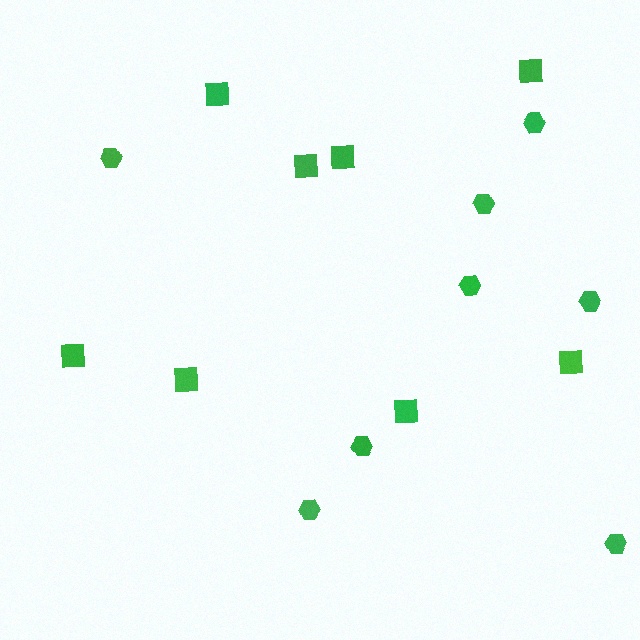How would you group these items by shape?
There are 2 groups: one group of squares (8) and one group of hexagons (8).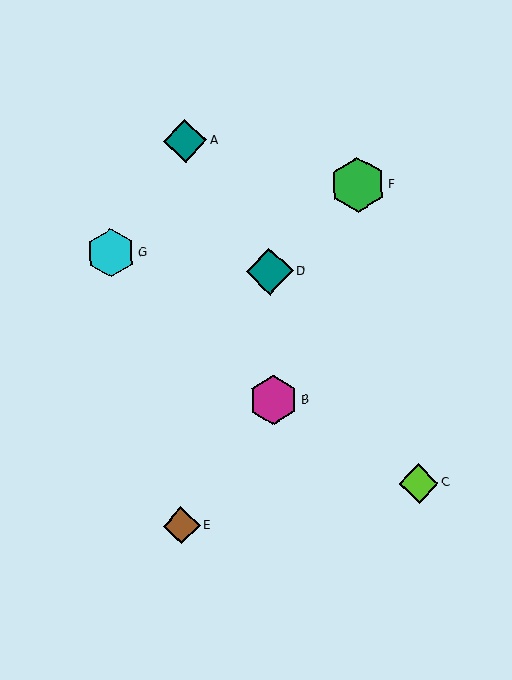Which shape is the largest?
The green hexagon (labeled F) is the largest.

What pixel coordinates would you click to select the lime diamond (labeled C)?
Click at (419, 483) to select the lime diamond C.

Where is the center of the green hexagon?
The center of the green hexagon is at (358, 185).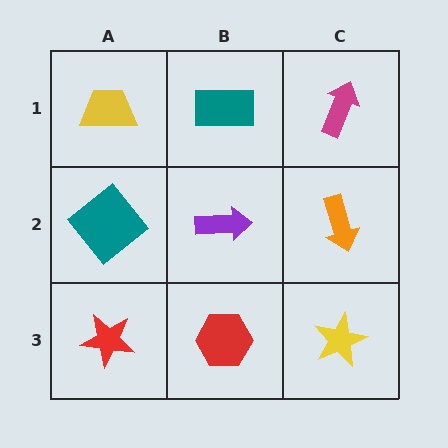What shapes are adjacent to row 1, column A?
A teal diamond (row 2, column A), a teal rectangle (row 1, column B).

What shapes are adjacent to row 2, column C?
A magenta arrow (row 1, column C), a yellow star (row 3, column C), a purple arrow (row 2, column B).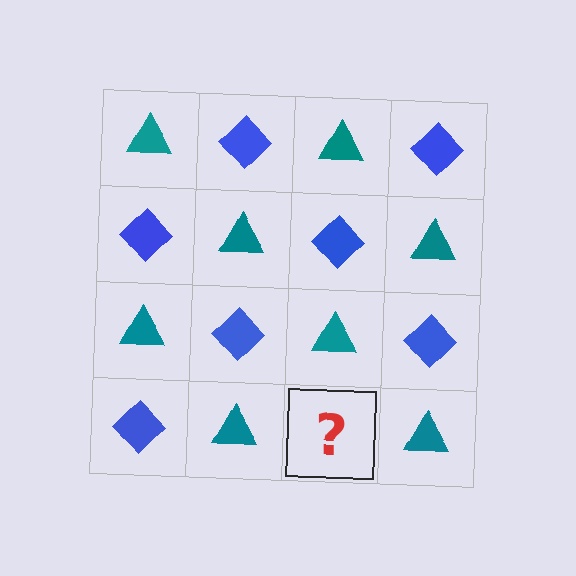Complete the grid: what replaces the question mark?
The question mark should be replaced with a blue diamond.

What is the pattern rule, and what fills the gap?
The rule is that it alternates teal triangle and blue diamond in a checkerboard pattern. The gap should be filled with a blue diamond.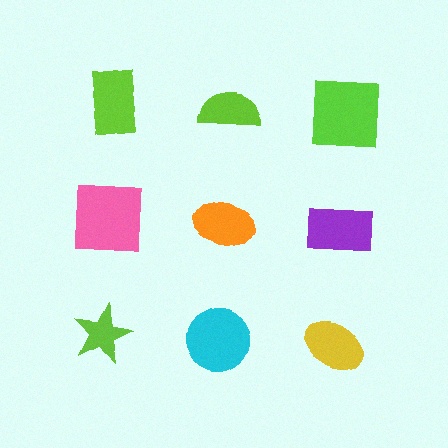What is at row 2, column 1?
A pink square.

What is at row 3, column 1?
A lime star.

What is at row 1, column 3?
A lime square.